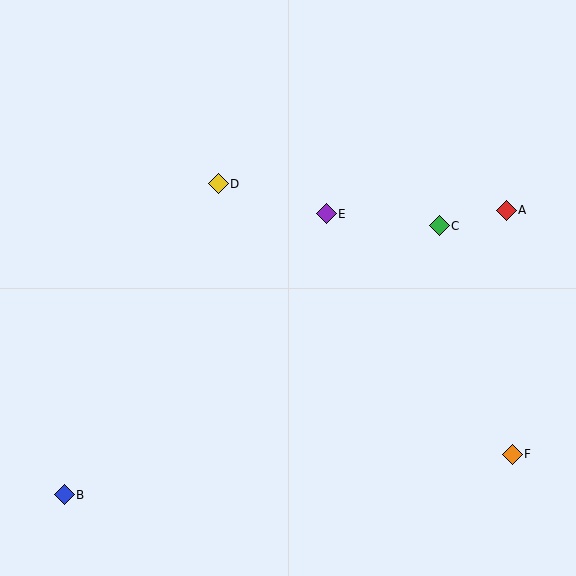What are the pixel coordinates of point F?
Point F is at (512, 454).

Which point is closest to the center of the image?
Point E at (326, 214) is closest to the center.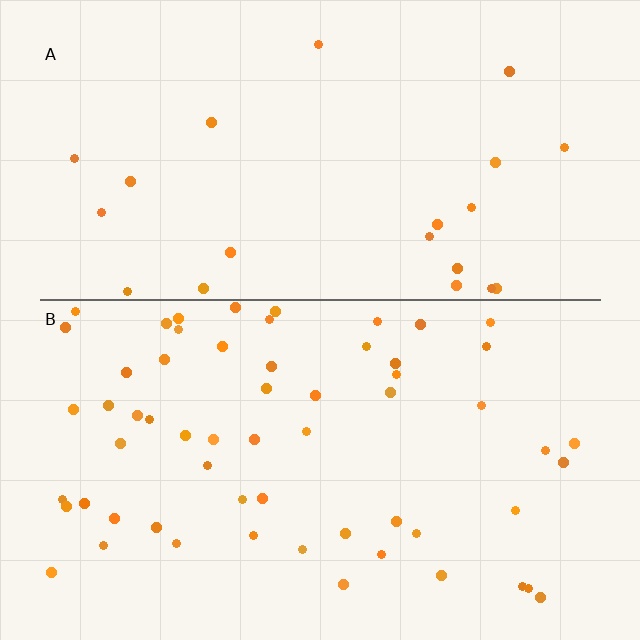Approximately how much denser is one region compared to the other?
Approximately 2.8× — region B over region A.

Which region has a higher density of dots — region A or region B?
B (the bottom).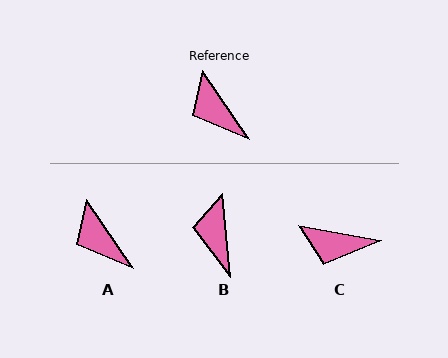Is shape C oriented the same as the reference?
No, it is off by about 45 degrees.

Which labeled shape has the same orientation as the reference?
A.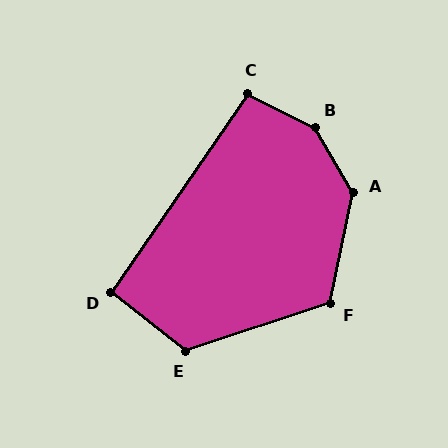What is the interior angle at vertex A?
Approximately 138 degrees (obtuse).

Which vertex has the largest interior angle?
B, at approximately 147 degrees.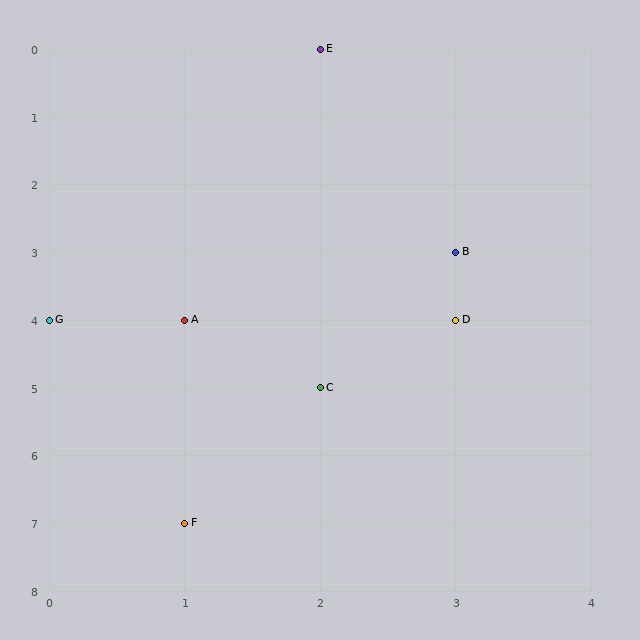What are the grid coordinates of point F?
Point F is at grid coordinates (1, 7).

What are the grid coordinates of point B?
Point B is at grid coordinates (3, 3).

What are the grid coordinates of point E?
Point E is at grid coordinates (2, 0).